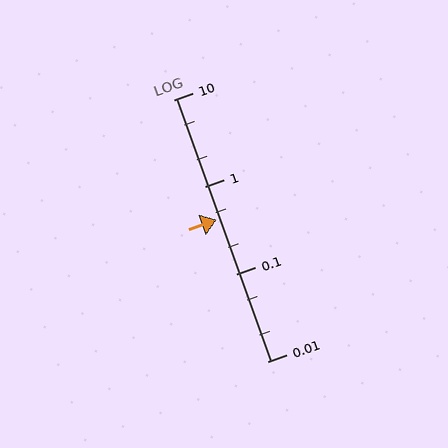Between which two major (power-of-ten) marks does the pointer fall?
The pointer is between 0.1 and 1.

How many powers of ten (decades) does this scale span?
The scale spans 3 decades, from 0.01 to 10.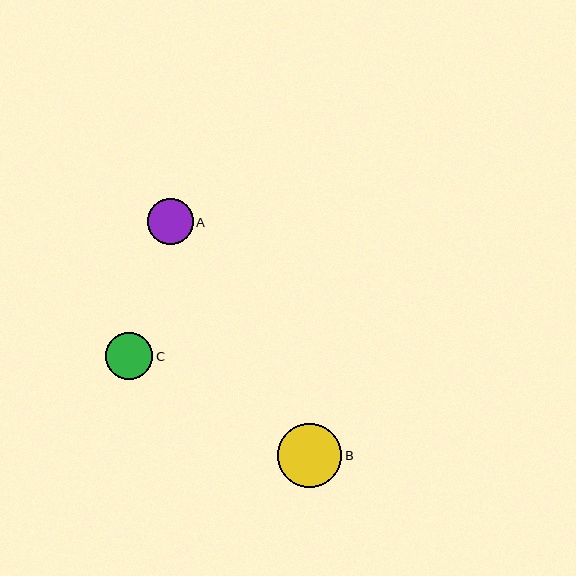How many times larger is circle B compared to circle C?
Circle B is approximately 1.4 times the size of circle C.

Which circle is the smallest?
Circle A is the smallest with a size of approximately 46 pixels.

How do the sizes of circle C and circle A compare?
Circle C and circle A are approximately the same size.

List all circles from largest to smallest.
From largest to smallest: B, C, A.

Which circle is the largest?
Circle B is the largest with a size of approximately 64 pixels.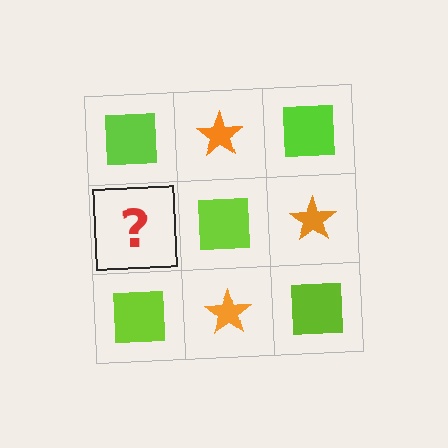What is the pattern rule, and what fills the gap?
The rule is that it alternates lime square and orange star in a checkerboard pattern. The gap should be filled with an orange star.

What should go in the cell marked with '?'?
The missing cell should contain an orange star.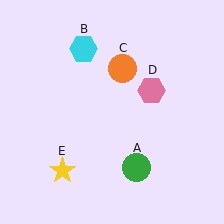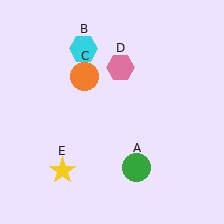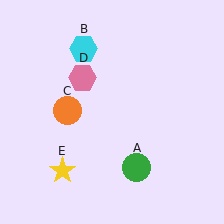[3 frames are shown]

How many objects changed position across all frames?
2 objects changed position: orange circle (object C), pink hexagon (object D).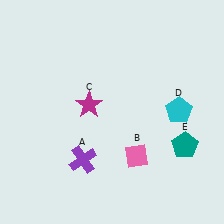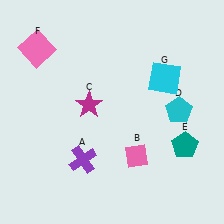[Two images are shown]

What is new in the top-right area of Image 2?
A cyan square (G) was added in the top-right area of Image 2.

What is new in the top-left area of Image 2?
A pink square (F) was added in the top-left area of Image 2.